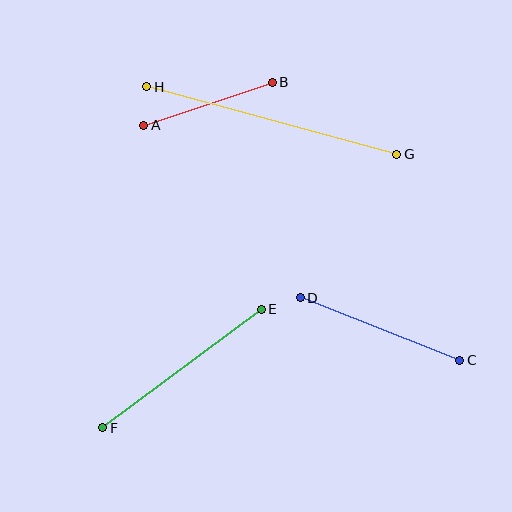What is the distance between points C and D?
The distance is approximately 172 pixels.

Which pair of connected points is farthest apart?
Points G and H are farthest apart.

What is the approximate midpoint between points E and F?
The midpoint is at approximately (182, 369) pixels.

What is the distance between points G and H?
The distance is approximately 259 pixels.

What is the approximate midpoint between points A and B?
The midpoint is at approximately (208, 104) pixels.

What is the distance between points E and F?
The distance is approximately 198 pixels.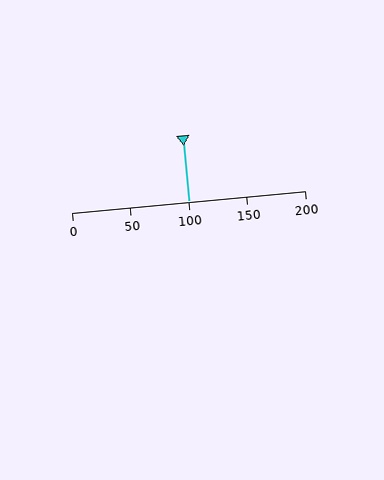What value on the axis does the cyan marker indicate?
The marker indicates approximately 100.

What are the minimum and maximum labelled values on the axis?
The axis runs from 0 to 200.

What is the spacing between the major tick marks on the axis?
The major ticks are spaced 50 apart.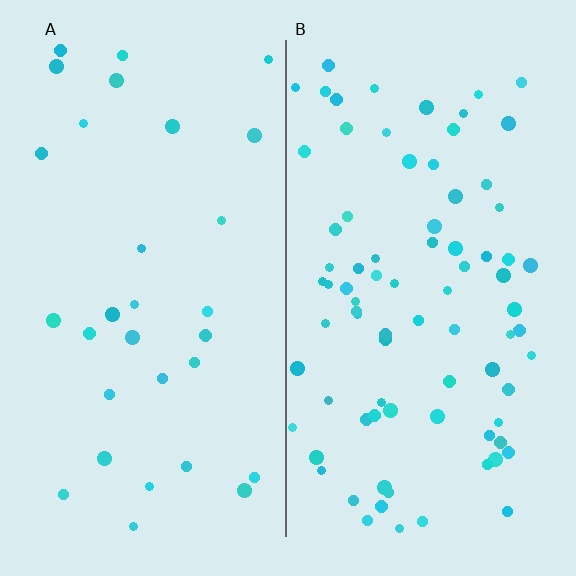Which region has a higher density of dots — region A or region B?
B (the right).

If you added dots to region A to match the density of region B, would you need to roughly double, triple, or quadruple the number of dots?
Approximately triple.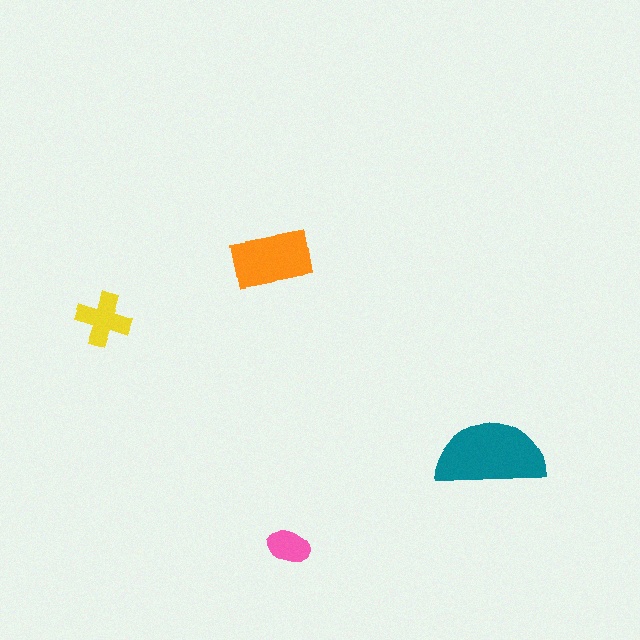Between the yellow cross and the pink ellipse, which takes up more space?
The yellow cross.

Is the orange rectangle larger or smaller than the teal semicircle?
Smaller.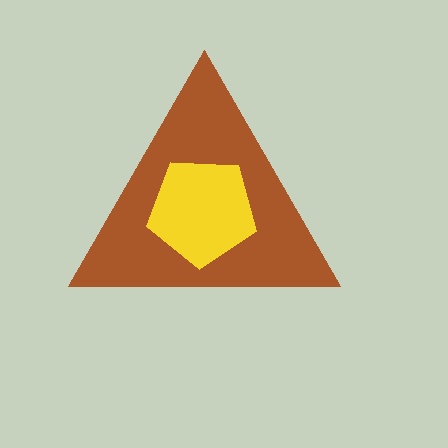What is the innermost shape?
The yellow pentagon.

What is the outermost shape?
The brown triangle.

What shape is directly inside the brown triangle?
The yellow pentagon.